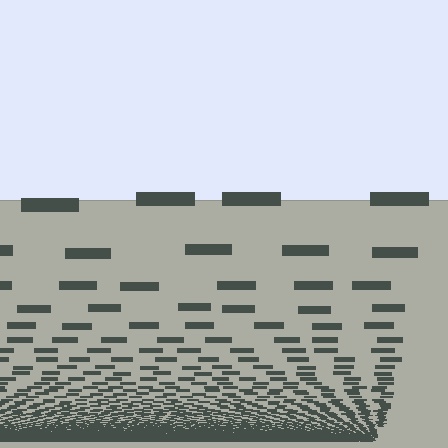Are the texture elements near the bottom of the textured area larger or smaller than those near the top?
Smaller. The gradient is inverted — elements near the bottom are smaller and denser.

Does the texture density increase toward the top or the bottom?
Density increases toward the bottom.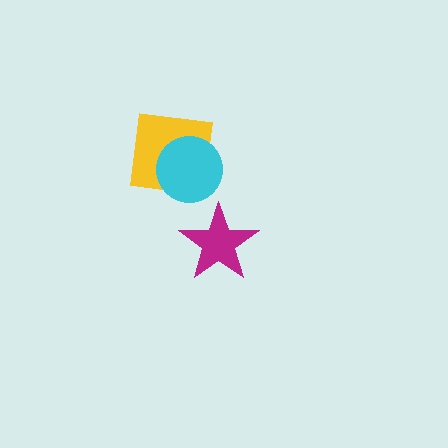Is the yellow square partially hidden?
Yes, it is partially covered by another shape.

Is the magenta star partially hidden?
No, no other shape covers it.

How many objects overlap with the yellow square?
1 object overlaps with the yellow square.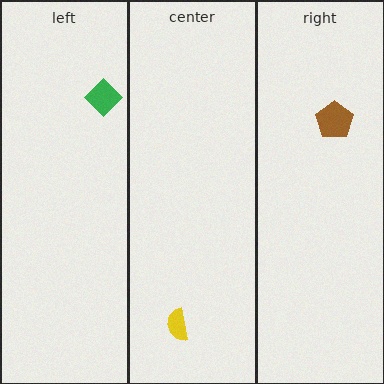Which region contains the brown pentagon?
The right region.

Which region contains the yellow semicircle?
The center region.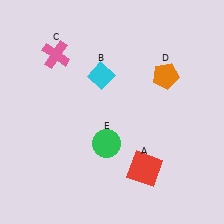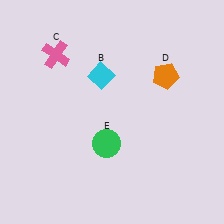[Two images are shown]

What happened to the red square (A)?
The red square (A) was removed in Image 2. It was in the bottom-right area of Image 1.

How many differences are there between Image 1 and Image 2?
There is 1 difference between the two images.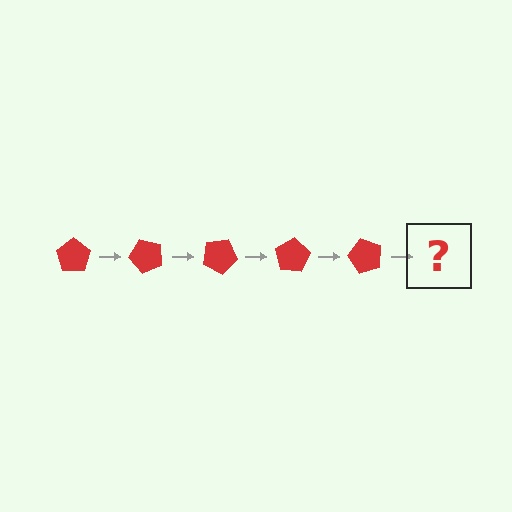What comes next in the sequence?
The next element should be a red pentagon rotated 250 degrees.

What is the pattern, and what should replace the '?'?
The pattern is that the pentagon rotates 50 degrees each step. The '?' should be a red pentagon rotated 250 degrees.